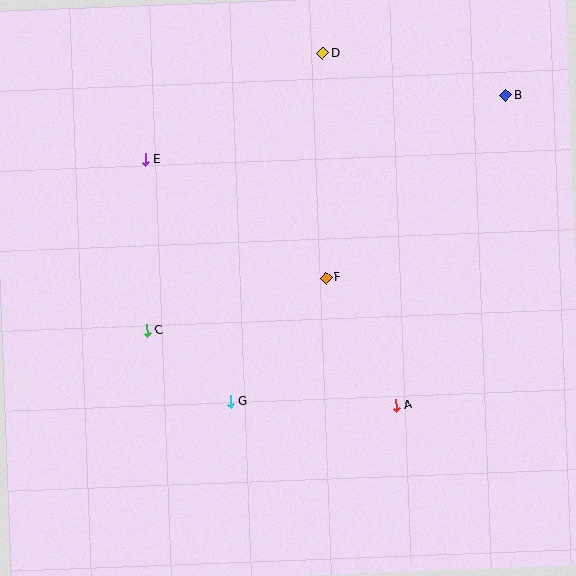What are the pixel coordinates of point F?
Point F is at (326, 278).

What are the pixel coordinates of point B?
Point B is at (505, 95).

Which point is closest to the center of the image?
Point F at (326, 278) is closest to the center.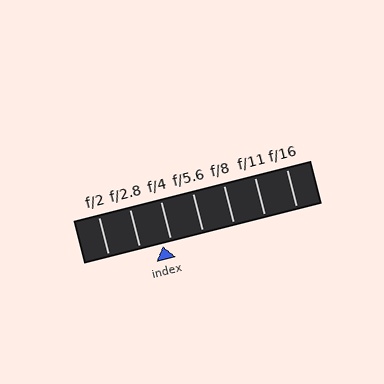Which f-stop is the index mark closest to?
The index mark is closest to f/4.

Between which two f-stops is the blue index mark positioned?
The index mark is between f/2.8 and f/4.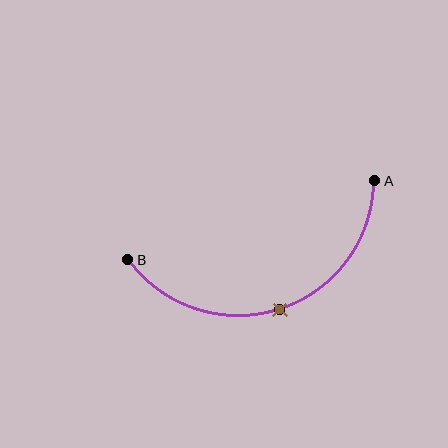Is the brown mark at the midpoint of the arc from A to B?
Yes. The brown mark lies on the arc at equal arc-length from both A and B — it is the arc midpoint.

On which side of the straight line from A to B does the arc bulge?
The arc bulges below the straight line connecting A and B.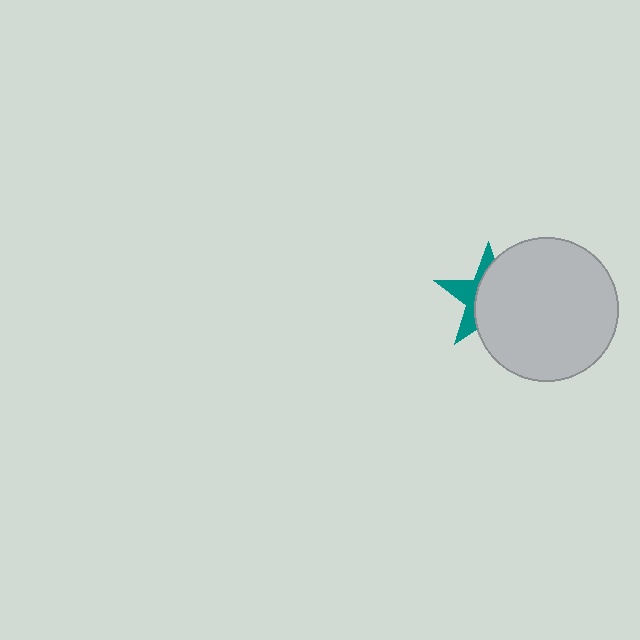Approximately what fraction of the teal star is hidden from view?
Roughly 63% of the teal star is hidden behind the light gray circle.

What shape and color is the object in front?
The object in front is a light gray circle.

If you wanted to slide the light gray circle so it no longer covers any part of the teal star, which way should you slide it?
Slide it right — that is the most direct way to separate the two shapes.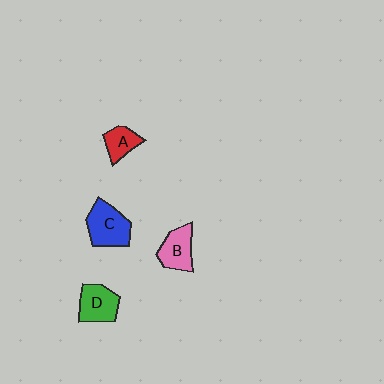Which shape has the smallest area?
Shape A (red).